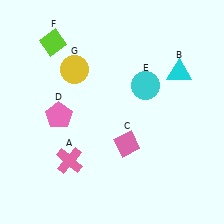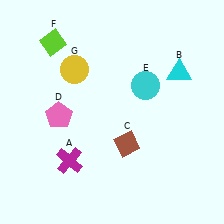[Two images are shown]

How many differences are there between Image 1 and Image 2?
There are 2 differences between the two images.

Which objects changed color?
A changed from pink to magenta. C changed from pink to brown.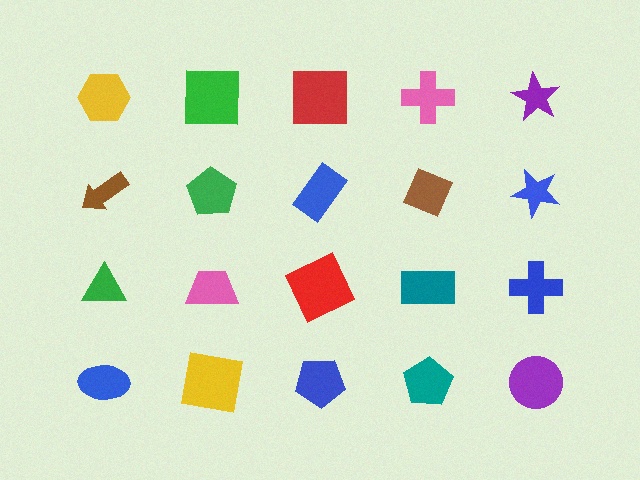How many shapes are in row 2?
5 shapes.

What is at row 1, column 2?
A green square.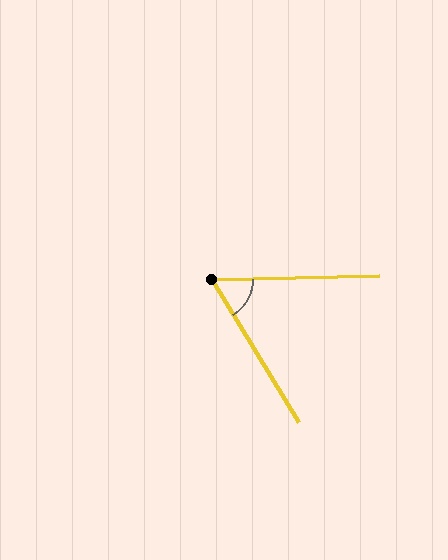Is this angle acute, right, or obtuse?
It is acute.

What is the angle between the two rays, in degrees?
Approximately 60 degrees.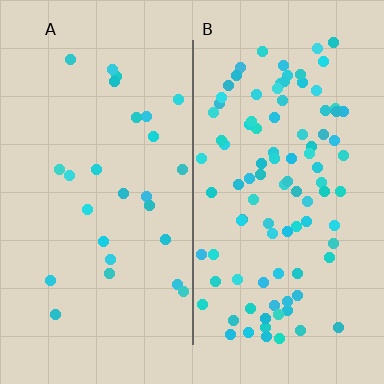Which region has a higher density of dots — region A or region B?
B (the right).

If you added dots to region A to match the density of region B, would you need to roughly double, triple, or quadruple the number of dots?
Approximately quadruple.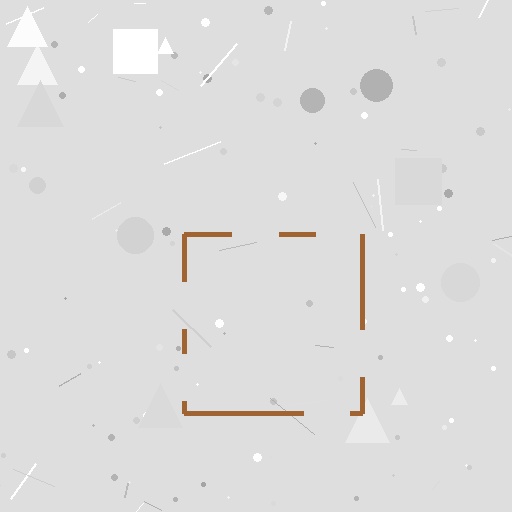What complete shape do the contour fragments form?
The contour fragments form a square.